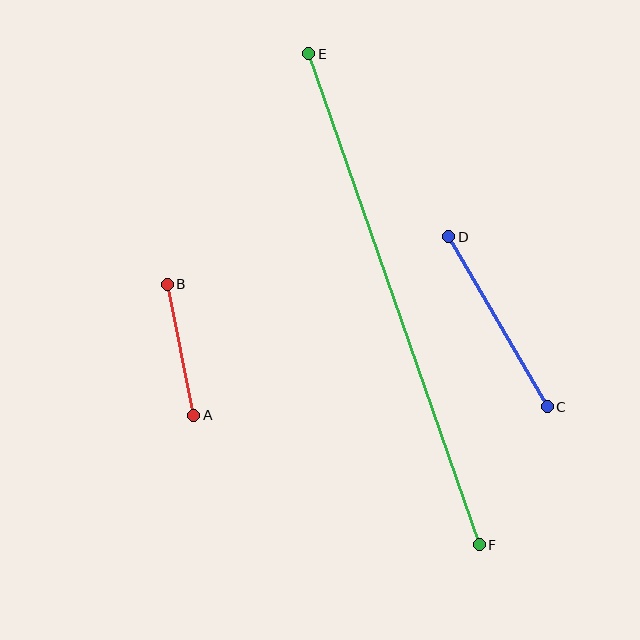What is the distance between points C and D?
The distance is approximately 197 pixels.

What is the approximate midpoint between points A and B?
The midpoint is at approximately (181, 350) pixels.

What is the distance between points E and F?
The distance is approximately 520 pixels.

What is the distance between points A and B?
The distance is approximately 134 pixels.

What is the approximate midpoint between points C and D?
The midpoint is at approximately (498, 322) pixels.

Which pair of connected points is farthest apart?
Points E and F are farthest apart.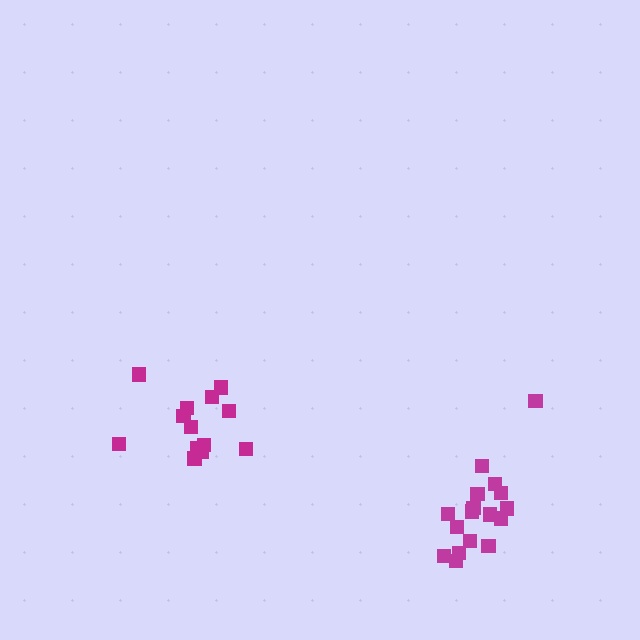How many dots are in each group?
Group 1: 17 dots, Group 2: 13 dots (30 total).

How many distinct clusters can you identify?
There are 2 distinct clusters.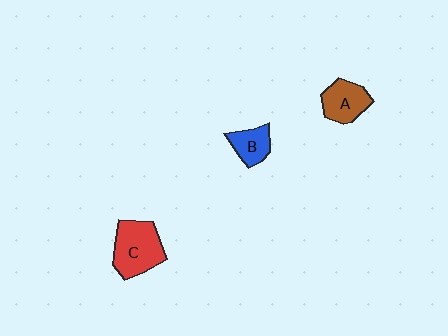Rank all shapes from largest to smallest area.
From largest to smallest: C (red), A (brown), B (blue).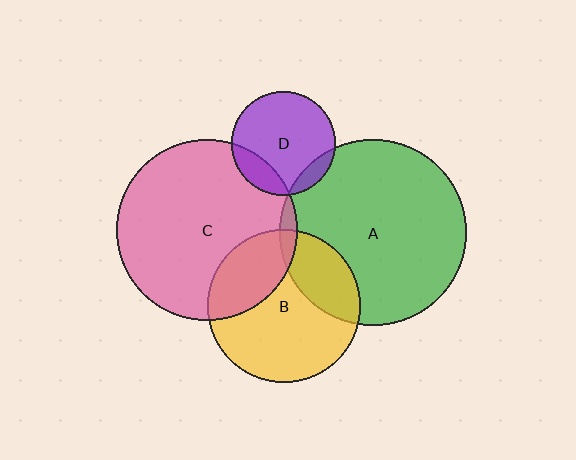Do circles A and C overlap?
Yes.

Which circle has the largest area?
Circle A (green).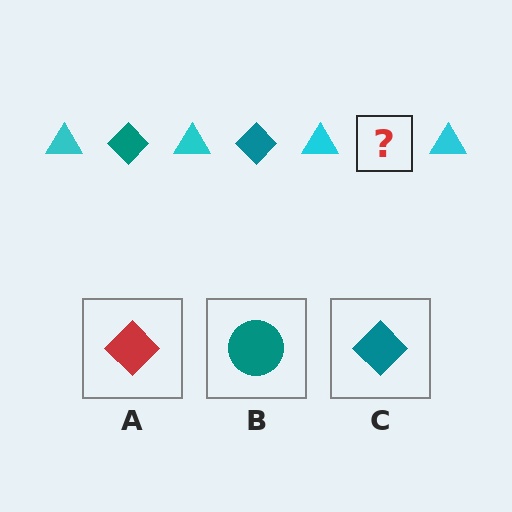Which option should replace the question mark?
Option C.